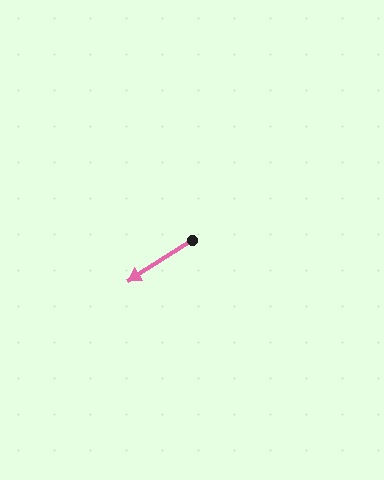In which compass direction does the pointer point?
Southwest.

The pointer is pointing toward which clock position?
Roughly 8 o'clock.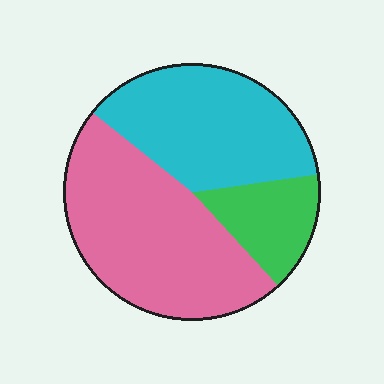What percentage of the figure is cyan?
Cyan covers about 35% of the figure.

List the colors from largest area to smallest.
From largest to smallest: pink, cyan, green.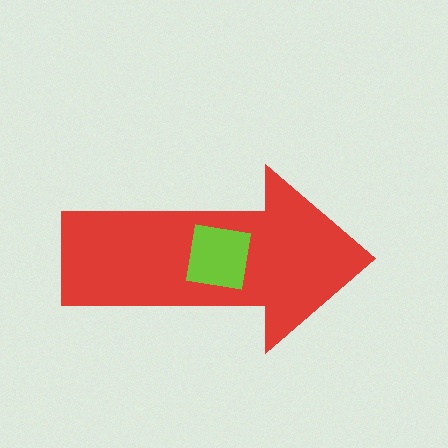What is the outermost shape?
The red arrow.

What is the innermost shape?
The lime square.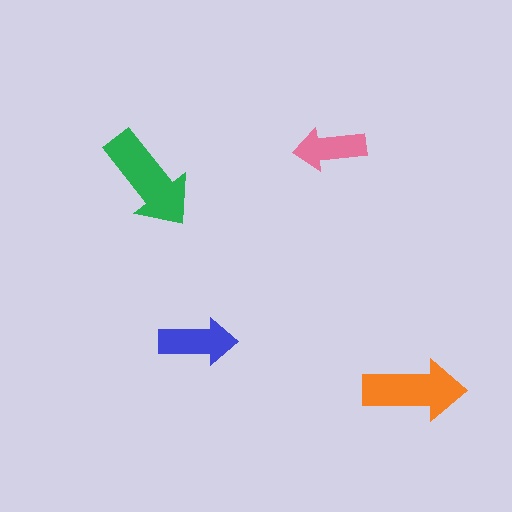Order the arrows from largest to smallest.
the green one, the orange one, the blue one, the pink one.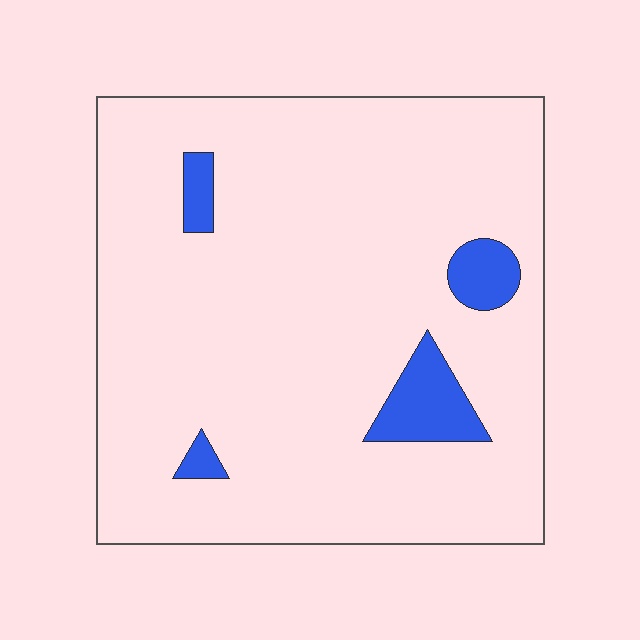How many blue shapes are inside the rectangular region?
4.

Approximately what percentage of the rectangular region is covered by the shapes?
Approximately 10%.